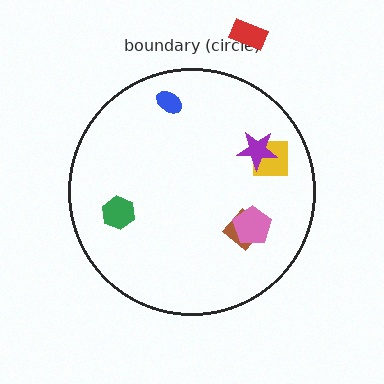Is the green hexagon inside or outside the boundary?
Inside.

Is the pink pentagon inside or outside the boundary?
Inside.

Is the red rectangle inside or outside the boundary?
Outside.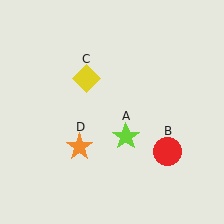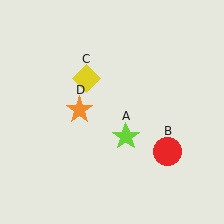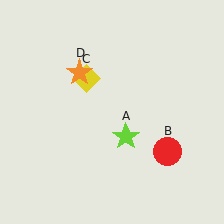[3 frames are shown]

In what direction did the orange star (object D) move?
The orange star (object D) moved up.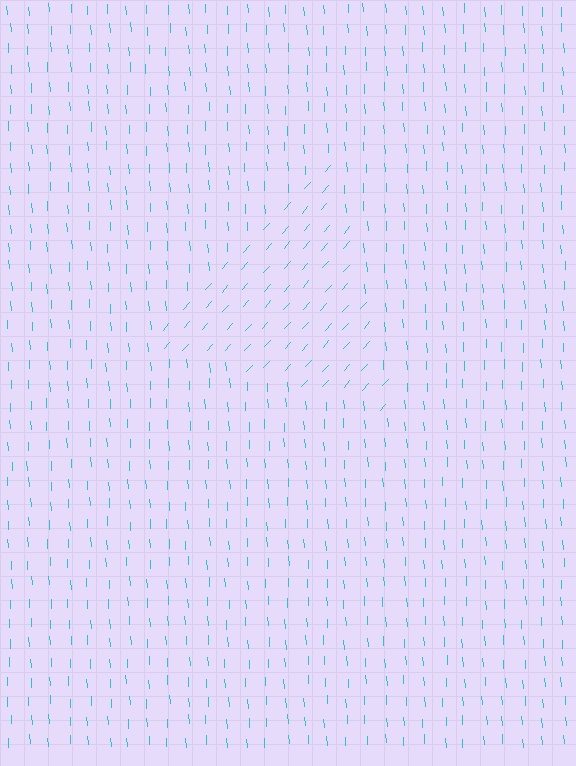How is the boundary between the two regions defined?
The boundary is defined purely by a change in line orientation (approximately 45 degrees difference). All lines are the same color and thickness.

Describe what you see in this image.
The image is filled with small cyan line segments. A triangle region in the image has lines oriented differently from the surrounding lines, creating a visible texture boundary.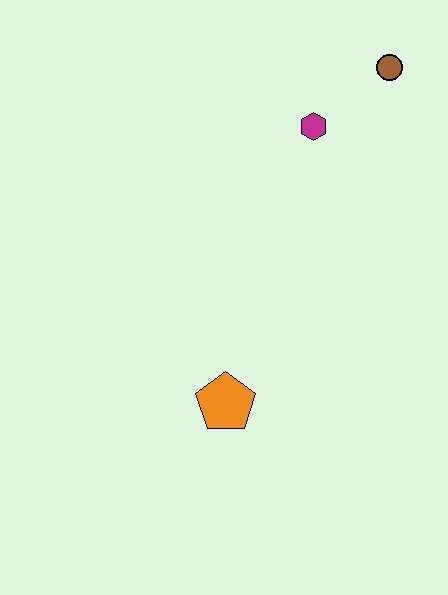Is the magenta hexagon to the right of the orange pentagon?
Yes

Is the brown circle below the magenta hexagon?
No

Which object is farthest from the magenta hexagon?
The orange pentagon is farthest from the magenta hexagon.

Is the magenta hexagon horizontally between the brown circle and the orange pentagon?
Yes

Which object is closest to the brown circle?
The magenta hexagon is closest to the brown circle.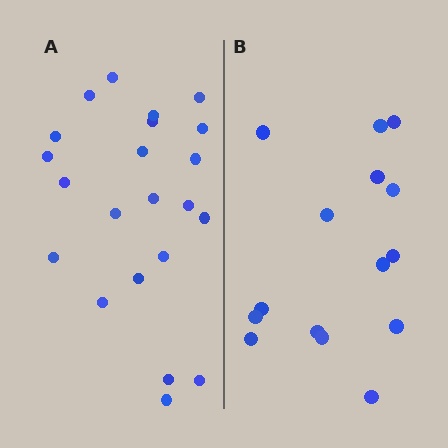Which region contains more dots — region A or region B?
Region A (the left region) has more dots.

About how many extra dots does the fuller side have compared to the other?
Region A has roughly 8 or so more dots than region B.